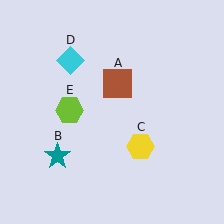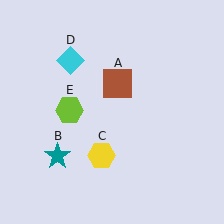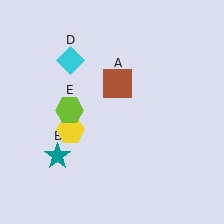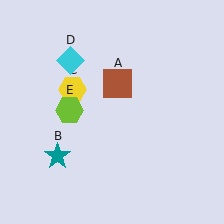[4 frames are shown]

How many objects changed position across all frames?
1 object changed position: yellow hexagon (object C).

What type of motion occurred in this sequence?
The yellow hexagon (object C) rotated clockwise around the center of the scene.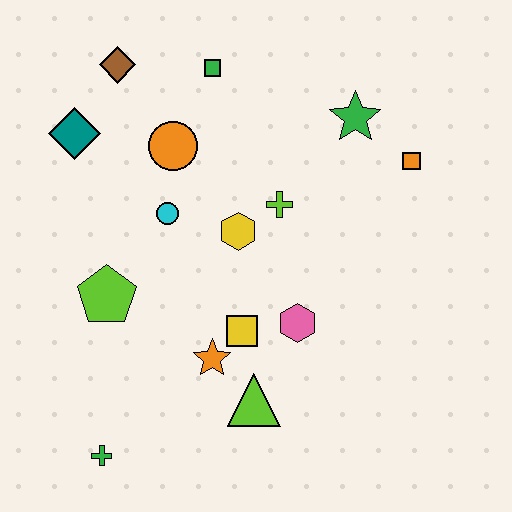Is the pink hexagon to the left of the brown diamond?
No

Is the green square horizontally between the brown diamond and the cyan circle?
No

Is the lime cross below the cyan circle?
No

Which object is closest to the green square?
The orange circle is closest to the green square.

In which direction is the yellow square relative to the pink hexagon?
The yellow square is to the left of the pink hexagon.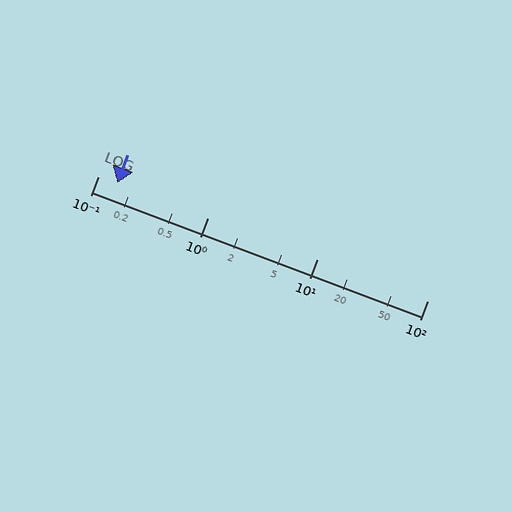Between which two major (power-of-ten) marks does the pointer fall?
The pointer is between 0.1 and 1.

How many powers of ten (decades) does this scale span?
The scale spans 3 decades, from 0.1 to 100.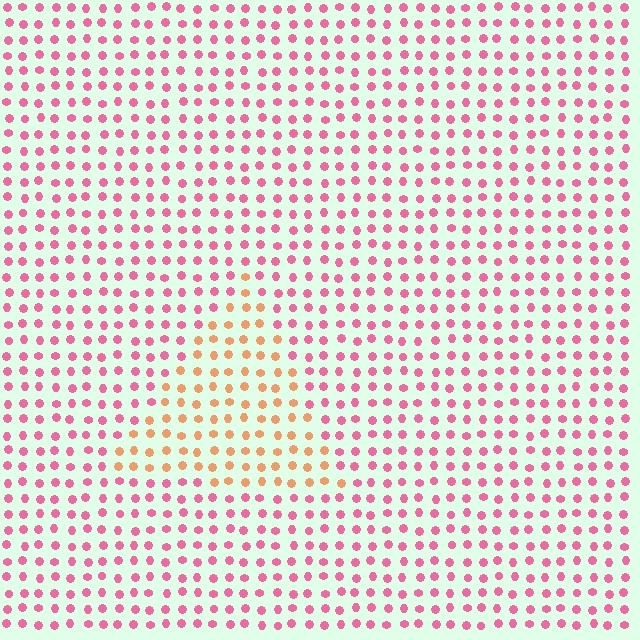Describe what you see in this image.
The image is filled with small pink elements in a uniform arrangement. A triangle-shaped region is visible where the elements are tinted to a slightly different hue, forming a subtle color boundary.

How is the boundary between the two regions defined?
The boundary is defined purely by a slight shift in hue (about 48 degrees). Spacing, size, and orientation are identical on both sides.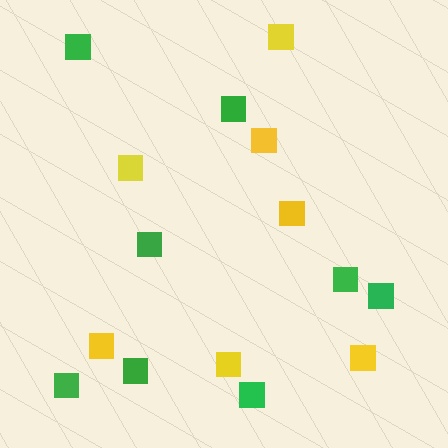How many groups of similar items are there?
There are 2 groups: one group of yellow squares (7) and one group of green squares (8).